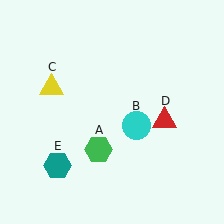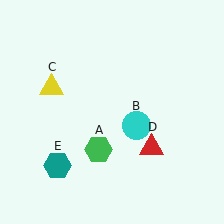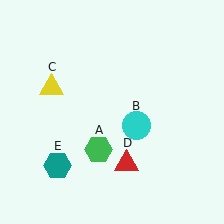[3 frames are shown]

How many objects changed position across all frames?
1 object changed position: red triangle (object D).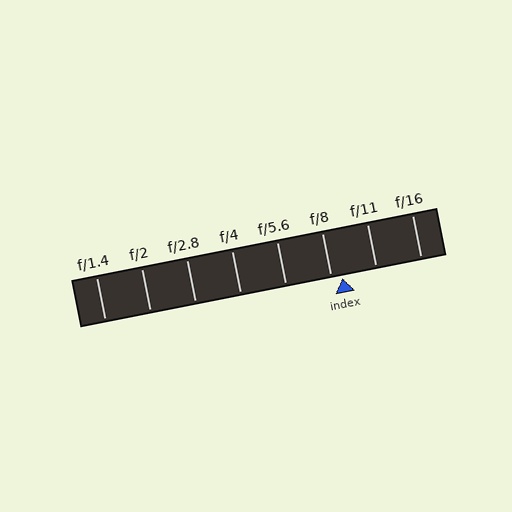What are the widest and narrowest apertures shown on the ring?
The widest aperture shown is f/1.4 and the narrowest is f/16.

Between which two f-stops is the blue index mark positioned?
The index mark is between f/8 and f/11.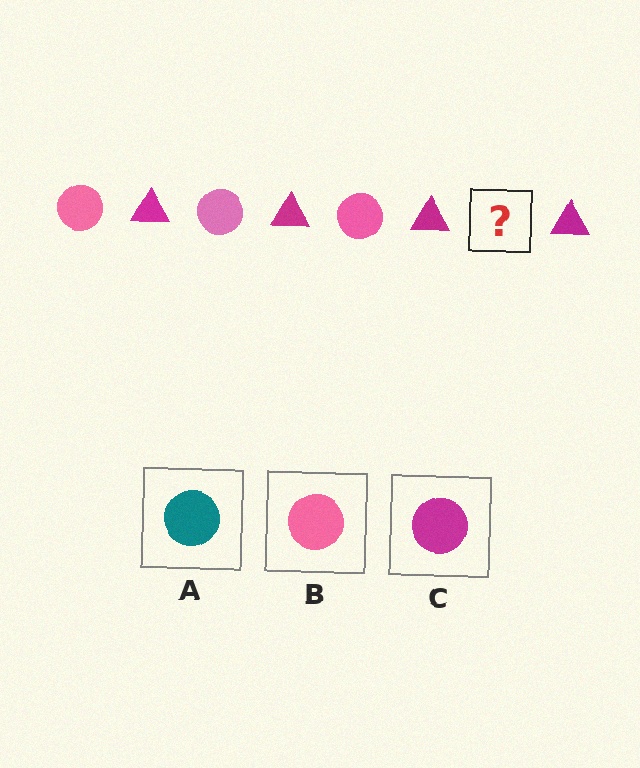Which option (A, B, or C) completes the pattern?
B.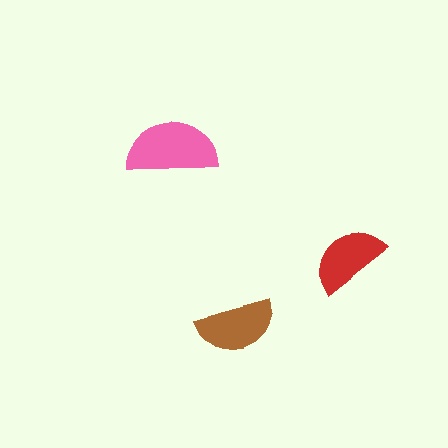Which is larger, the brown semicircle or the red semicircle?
The brown one.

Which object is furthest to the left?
The pink semicircle is leftmost.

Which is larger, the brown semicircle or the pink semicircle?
The pink one.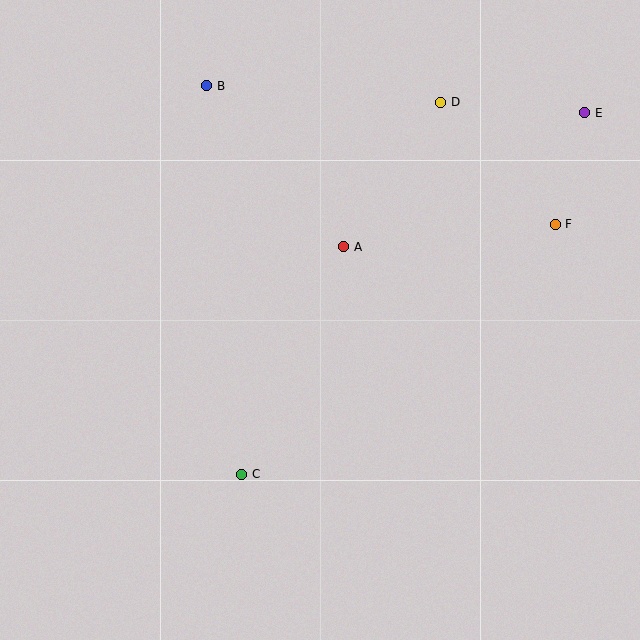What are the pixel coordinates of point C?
Point C is at (242, 474).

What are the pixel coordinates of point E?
Point E is at (585, 113).